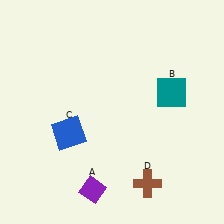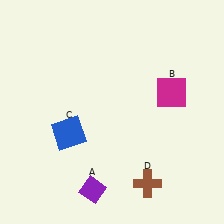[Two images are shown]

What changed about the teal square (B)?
In Image 1, B is teal. In Image 2, it changed to magenta.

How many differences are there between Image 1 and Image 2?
There is 1 difference between the two images.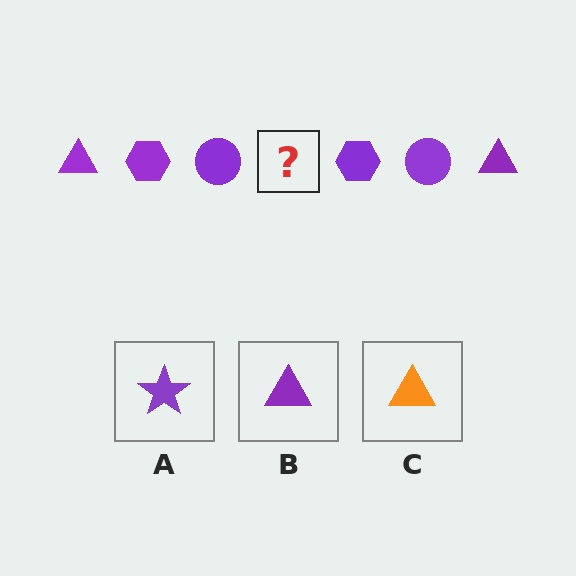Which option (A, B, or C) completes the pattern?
B.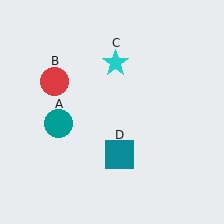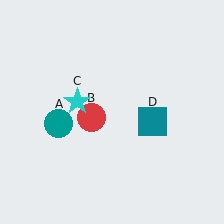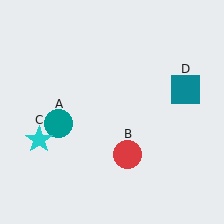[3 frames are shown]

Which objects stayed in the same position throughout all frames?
Teal circle (object A) remained stationary.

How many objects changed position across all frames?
3 objects changed position: red circle (object B), cyan star (object C), teal square (object D).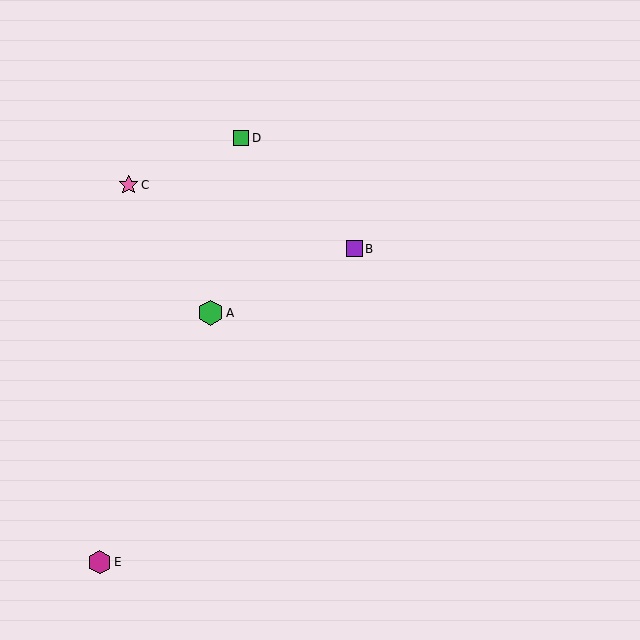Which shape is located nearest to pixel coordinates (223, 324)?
The green hexagon (labeled A) at (210, 313) is nearest to that location.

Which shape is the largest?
The green hexagon (labeled A) is the largest.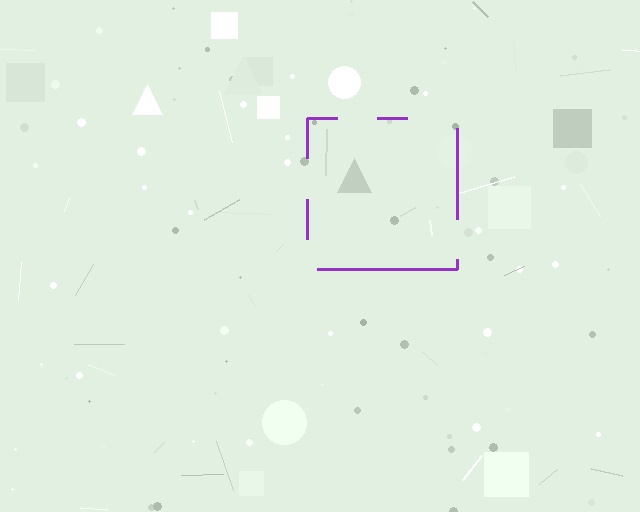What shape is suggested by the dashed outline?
The dashed outline suggests a square.